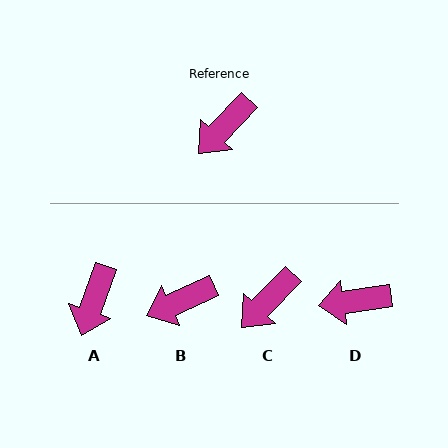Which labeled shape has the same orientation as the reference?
C.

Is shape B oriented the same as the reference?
No, it is off by about 21 degrees.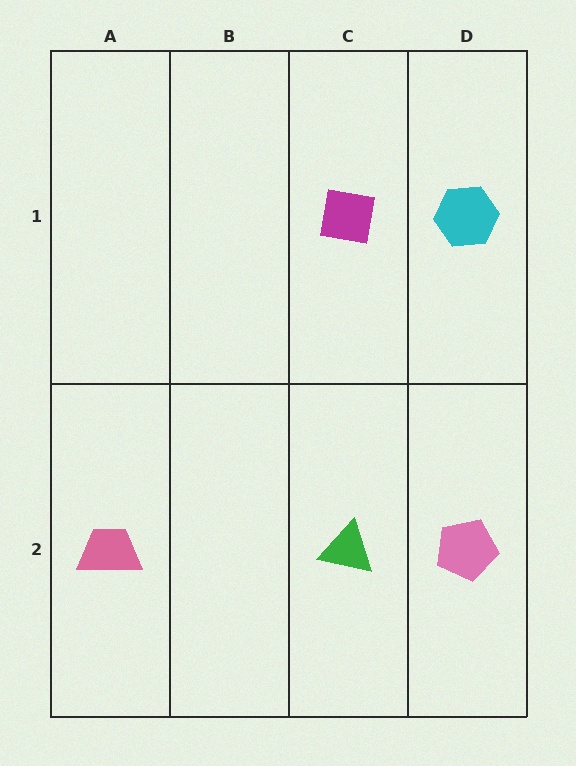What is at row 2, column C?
A green triangle.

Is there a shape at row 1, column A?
No, that cell is empty.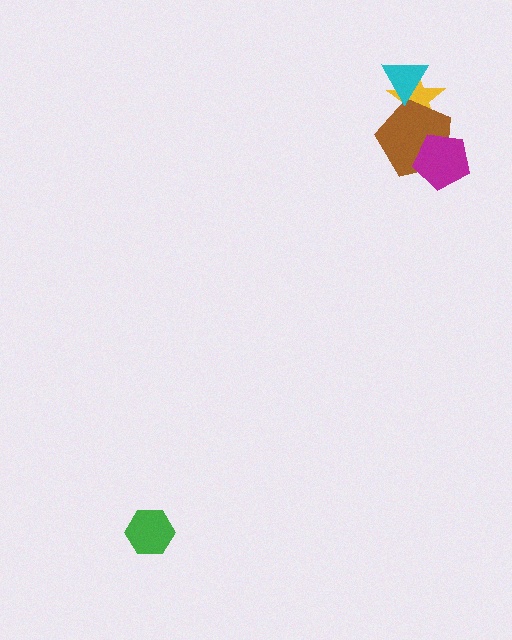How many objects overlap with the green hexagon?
0 objects overlap with the green hexagon.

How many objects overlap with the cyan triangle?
2 objects overlap with the cyan triangle.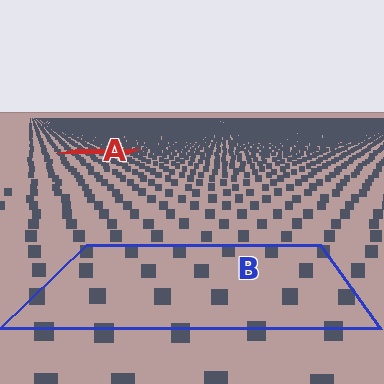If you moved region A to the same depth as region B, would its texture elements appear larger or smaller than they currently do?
They would appear larger. At a closer depth, the same texture elements are projected at a bigger on-screen size.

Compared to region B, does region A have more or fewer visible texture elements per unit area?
Region A has more texture elements per unit area — they are packed more densely because it is farther away.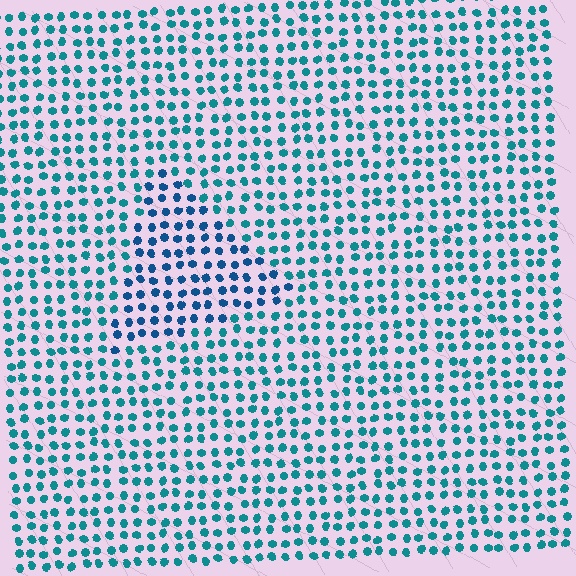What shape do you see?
I see a triangle.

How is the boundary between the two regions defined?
The boundary is defined purely by a slight shift in hue (about 28 degrees). Spacing, size, and orientation are identical on both sides.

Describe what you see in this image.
The image is filled with small teal elements in a uniform arrangement. A triangle-shaped region is visible where the elements are tinted to a slightly different hue, forming a subtle color boundary.